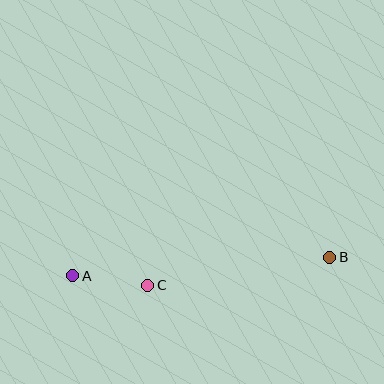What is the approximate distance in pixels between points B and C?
The distance between B and C is approximately 185 pixels.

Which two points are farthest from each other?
Points A and B are farthest from each other.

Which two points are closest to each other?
Points A and C are closest to each other.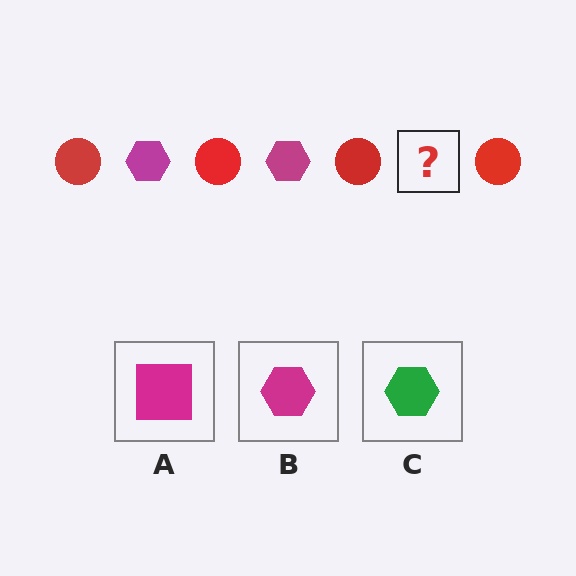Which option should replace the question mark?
Option B.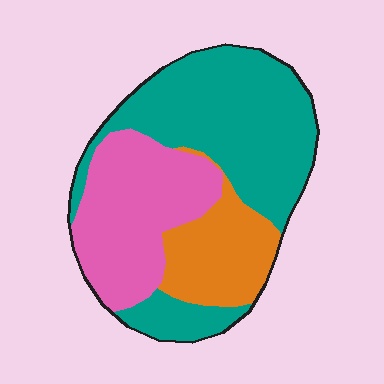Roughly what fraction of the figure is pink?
Pink takes up about one third (1/3) of the figure.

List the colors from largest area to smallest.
From largest to smallest: teal, pink, orange.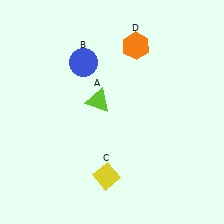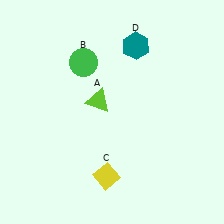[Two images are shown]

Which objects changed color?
B changed from blue to green. D changed from orange to teal.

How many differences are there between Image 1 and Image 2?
There are 2 differences between the two images.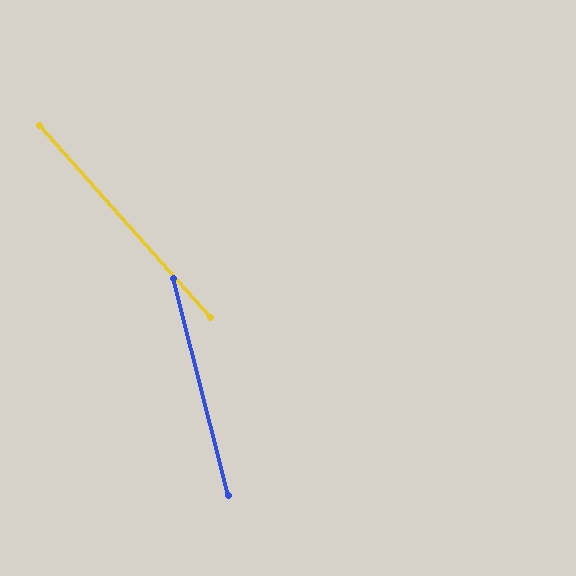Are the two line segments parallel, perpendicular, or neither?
Neither parallel nor perpendicular — they differ by about 27°.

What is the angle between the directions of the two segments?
Approximately 27 degrees.